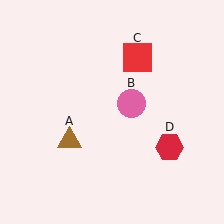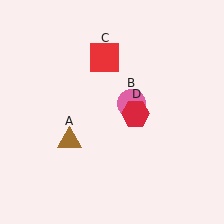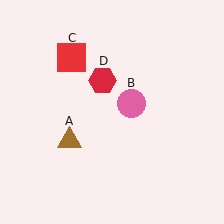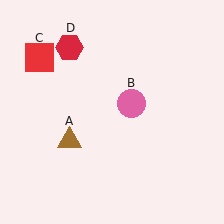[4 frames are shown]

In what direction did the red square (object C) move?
The red square (object C) moved left.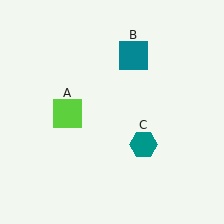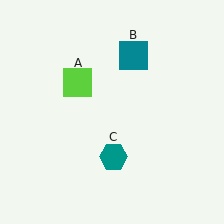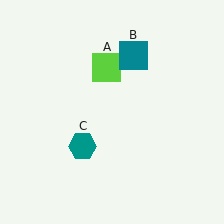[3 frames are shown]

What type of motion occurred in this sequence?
The lime square (object A), teal hexagon (object C) rotated clockwise around the center of the scene.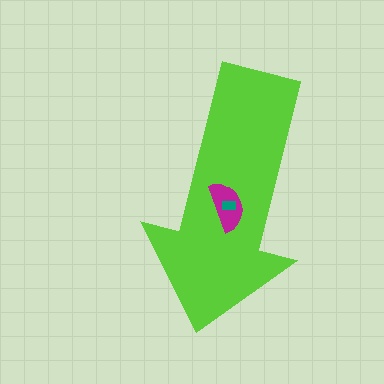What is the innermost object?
The teal rectangle.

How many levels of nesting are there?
3.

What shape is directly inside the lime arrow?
The magenta semicircle.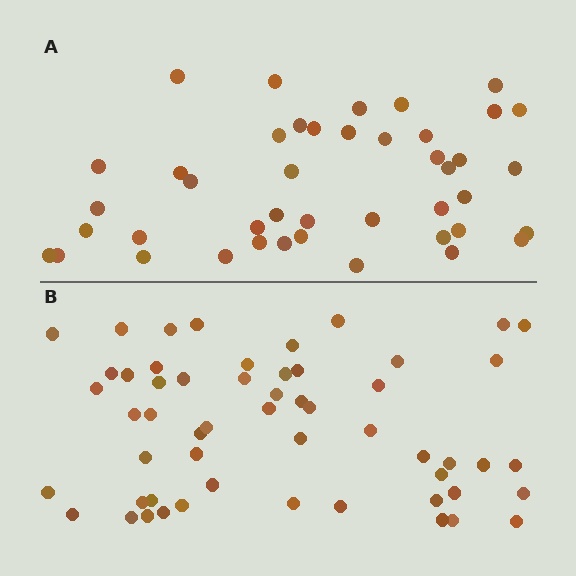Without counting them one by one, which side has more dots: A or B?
Region B (the bottom region) has more dots.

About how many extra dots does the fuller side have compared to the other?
Region B has roughly 12 or so more dots than region A.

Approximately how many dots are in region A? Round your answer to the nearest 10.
About 40 dots. (The exact count is 43, which rounds to 40.)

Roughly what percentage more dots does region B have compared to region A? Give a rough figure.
About 30% more.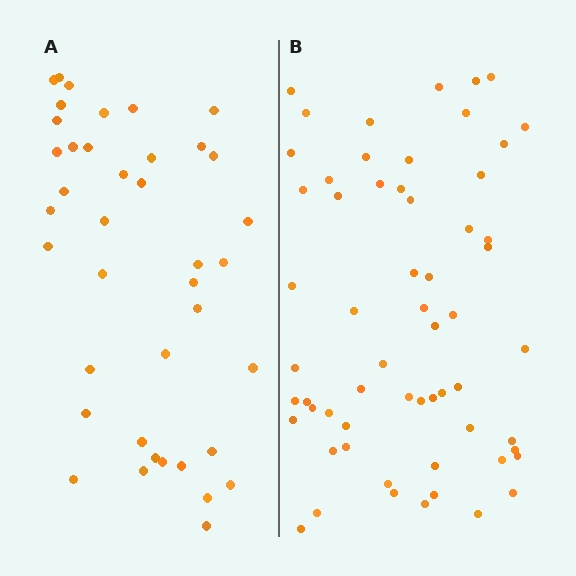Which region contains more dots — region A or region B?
Region B (the right region) has more dots.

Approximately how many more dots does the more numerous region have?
Region B has approximately 20 more dots than region A.